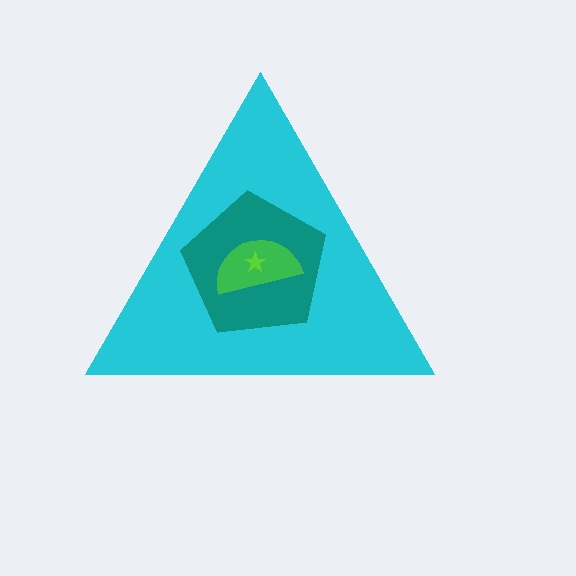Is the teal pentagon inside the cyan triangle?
Yes.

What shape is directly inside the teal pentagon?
The green semicircle.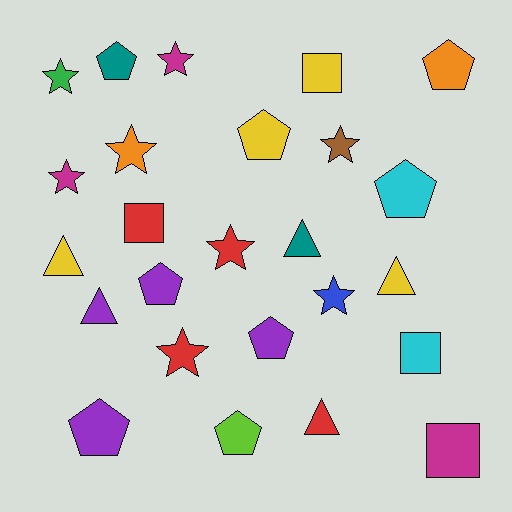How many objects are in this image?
There are 25 objects.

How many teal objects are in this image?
There are 2 teal objects.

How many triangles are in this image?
There are 5 triangles.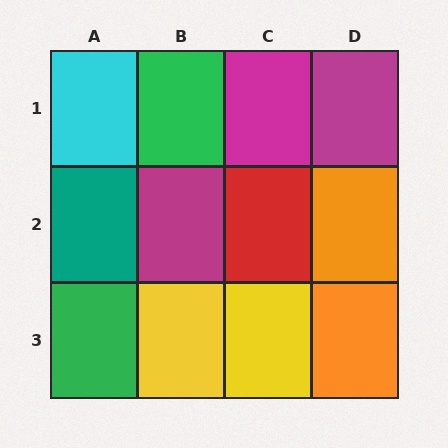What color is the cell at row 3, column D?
Orange.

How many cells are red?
1 cell is red.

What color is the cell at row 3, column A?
Green.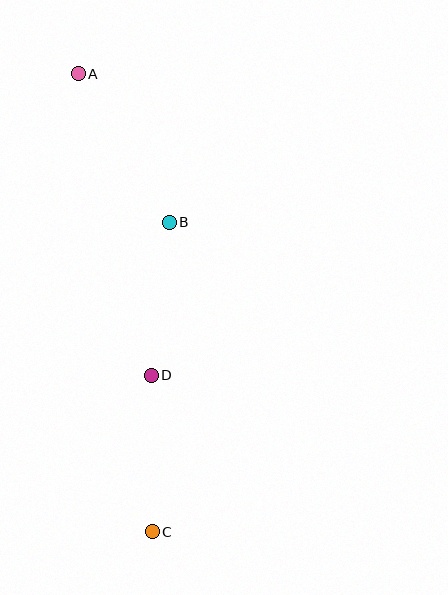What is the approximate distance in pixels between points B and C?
The distance between B and C is approximately 310 pixels.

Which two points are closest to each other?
Points B and D are closest to each other.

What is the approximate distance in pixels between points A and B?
The distance between A and B is approximately 174 pixels.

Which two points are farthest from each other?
Points A and C are farthest from each other.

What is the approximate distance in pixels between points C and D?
The distance between C and D is approximately 157 pixels.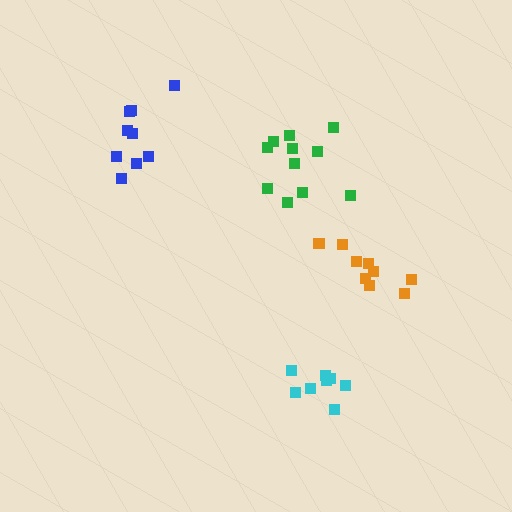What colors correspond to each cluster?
The clusters are colored: green, blue, cyan, orange.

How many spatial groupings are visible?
There are 4 spatial groupings.